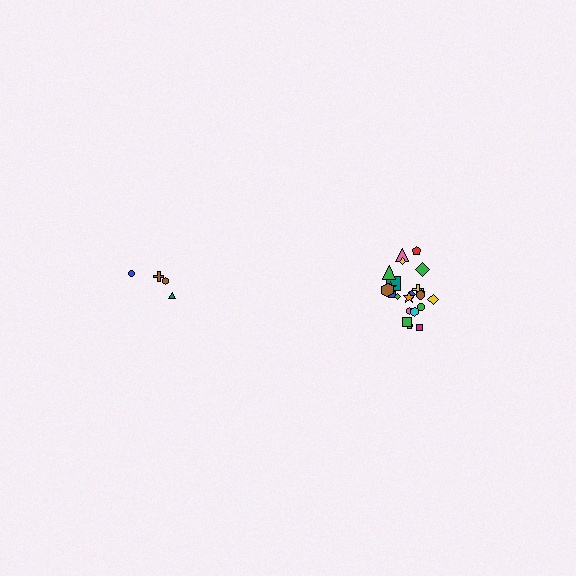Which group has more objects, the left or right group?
The right group.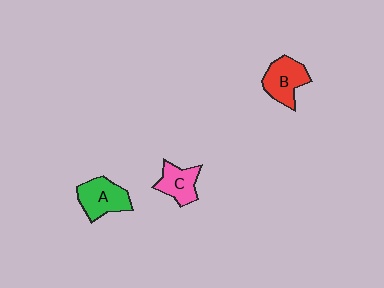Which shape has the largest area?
Shape A (green).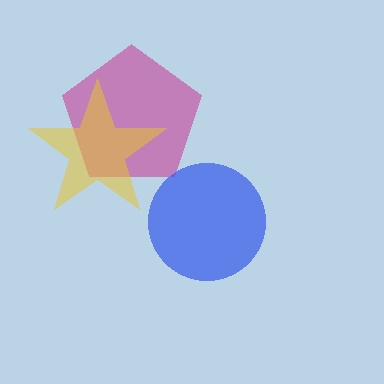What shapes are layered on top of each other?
The layered shapes are: a magenta pentagon, a yellow star, a blue circle.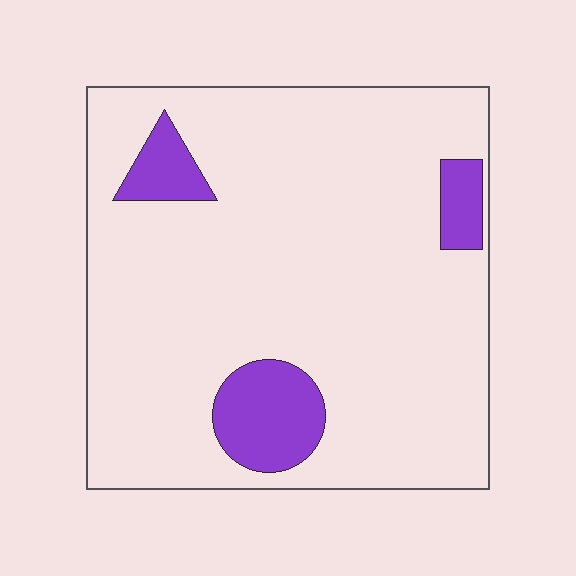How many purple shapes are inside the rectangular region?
3.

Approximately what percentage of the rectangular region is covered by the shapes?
Approximately 10%.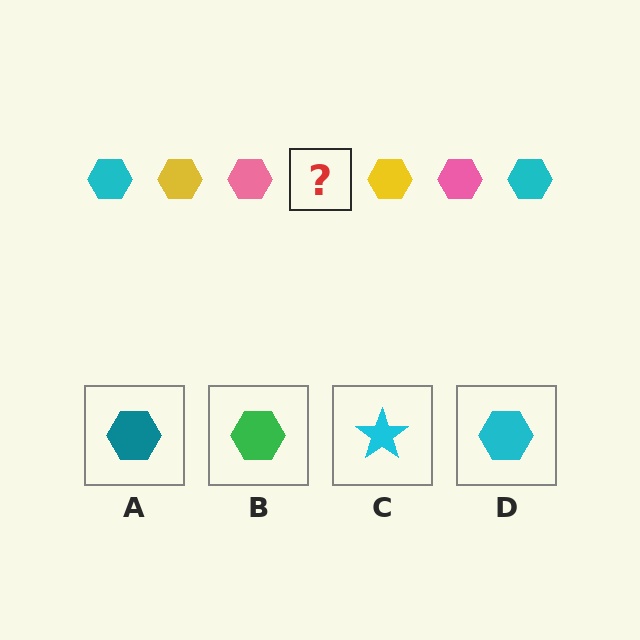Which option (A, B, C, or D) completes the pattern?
D.